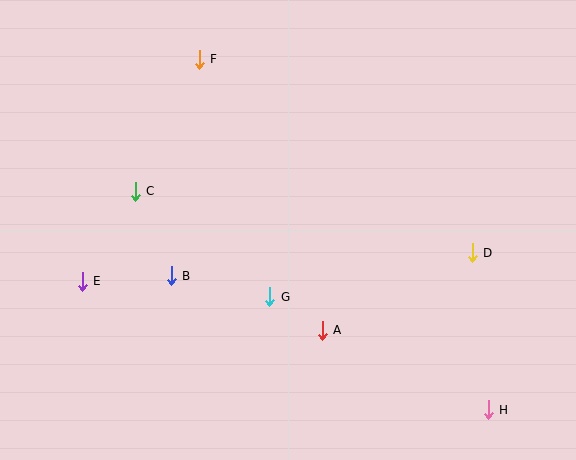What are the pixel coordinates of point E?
Point E is at (82, 281).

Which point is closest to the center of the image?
Point G at (270, 297) is closest to the center.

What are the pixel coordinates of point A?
Point A is at (322, 330).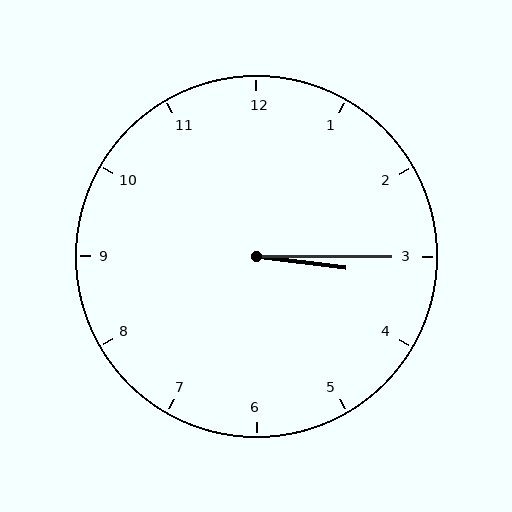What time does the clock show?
3:15.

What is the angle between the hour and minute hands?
Approximately 8 degrees.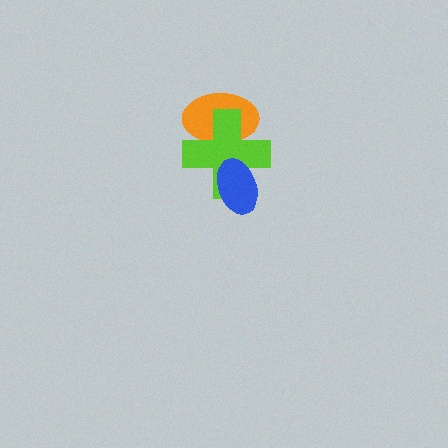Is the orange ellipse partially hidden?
Yes, it is partially covered by another shape.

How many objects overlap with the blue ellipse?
1 object overlaps with the blue ellipse.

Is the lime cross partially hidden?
Yes, it is partially covered by another shape.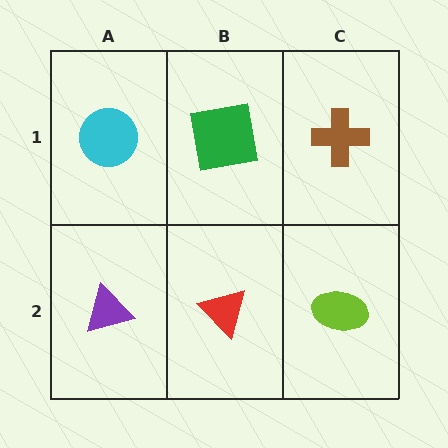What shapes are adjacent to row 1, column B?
A red triangle (row 2, column B), a cyan circle (row 1, column A), a brown cross (row 1, column C).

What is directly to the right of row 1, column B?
A brown cross.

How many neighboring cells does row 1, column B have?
3.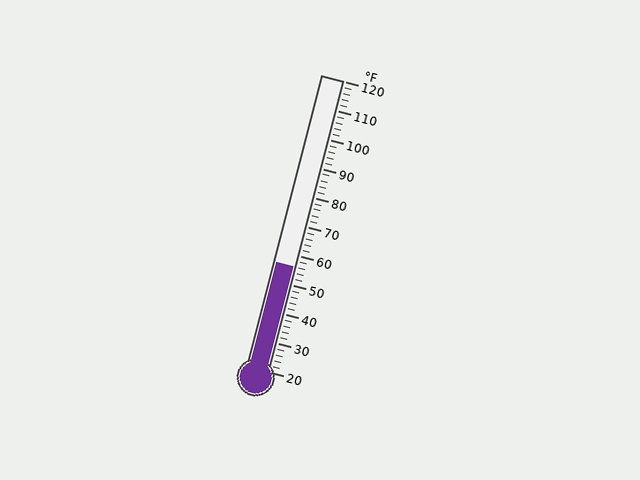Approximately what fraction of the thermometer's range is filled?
The thermometer is filled to approximately 35% of its range.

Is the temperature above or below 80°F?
The temperature is below 80°F.